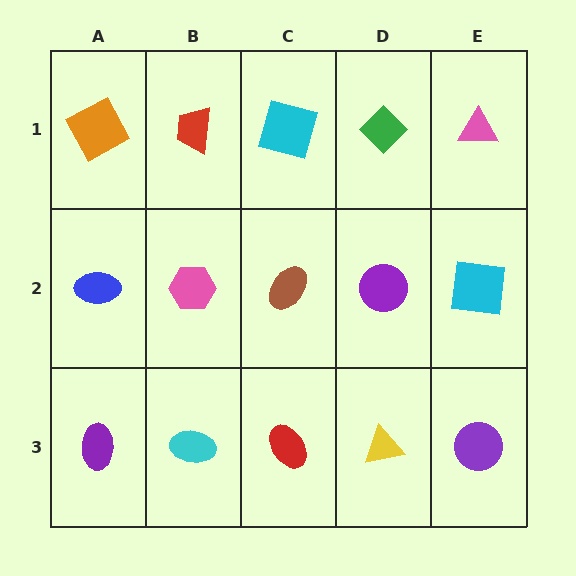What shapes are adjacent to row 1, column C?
A brown ellipse (row 2, column C), a red trapezoid (row 1, column B), a green diamond (row 1, column D).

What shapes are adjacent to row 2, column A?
An orange square (row 1, column A), a purple ellipse (row 3, column A), a pink hexagon (row 2, column B).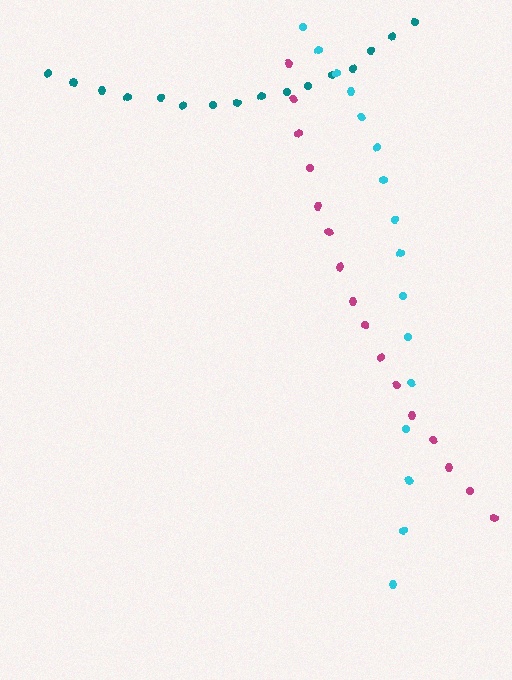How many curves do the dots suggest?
There are 3 distinct paths.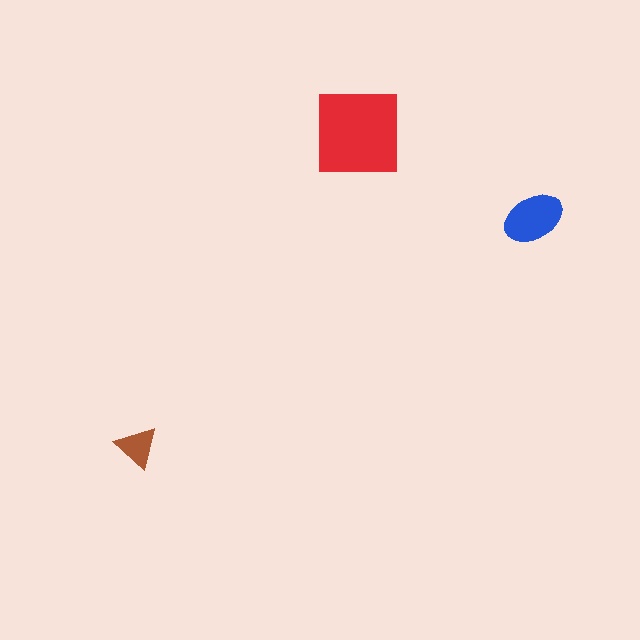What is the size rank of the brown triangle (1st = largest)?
3rd.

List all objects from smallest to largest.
The brown triangle, the blue ellipse, the red square.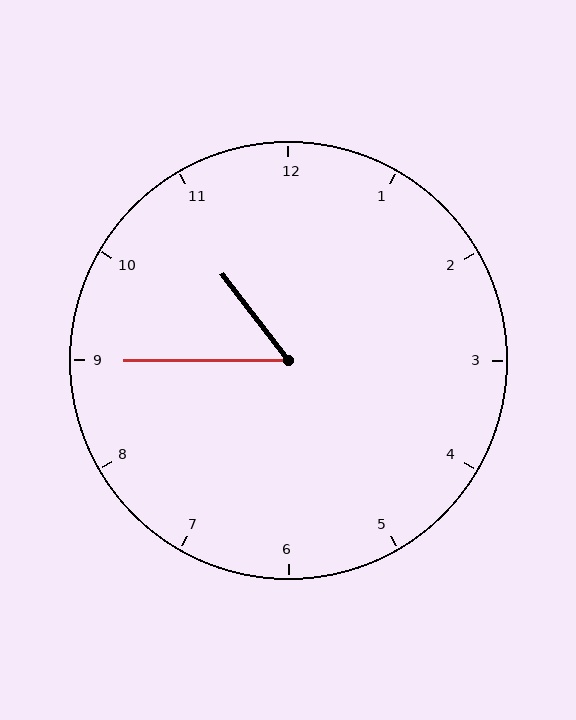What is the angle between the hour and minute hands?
Approximately 52 degrees.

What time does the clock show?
10:45.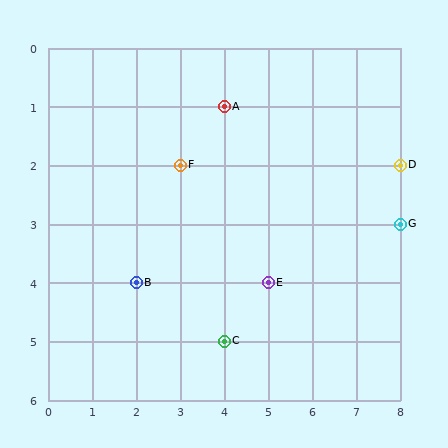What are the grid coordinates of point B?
Point B is at grid coordinates (2, 4).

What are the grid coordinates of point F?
Point F is at grid coordinates (3, 2).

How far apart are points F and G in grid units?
Points F and G are 5 columns and 1 row apart (about 5.1 grid units diagonally).